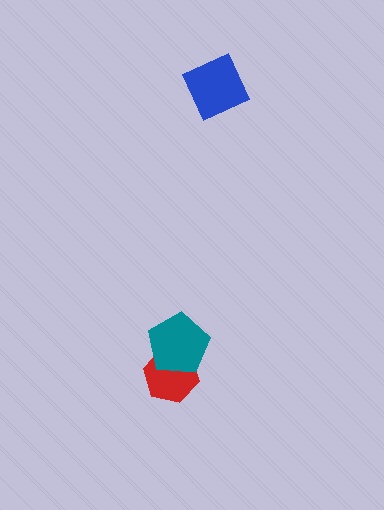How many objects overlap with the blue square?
0 objects overlap with the blue square.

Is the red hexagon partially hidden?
Yes, it is partially covered by another shape.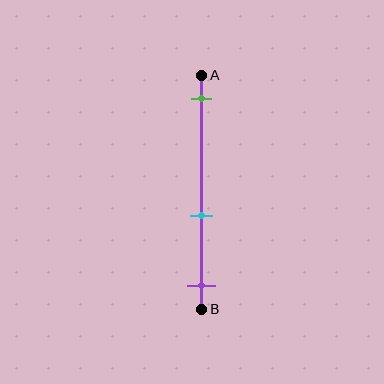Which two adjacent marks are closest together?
The cyan and purple marks are the closest adjacent pair.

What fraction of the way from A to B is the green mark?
The green mark is approximately 10% (0.1) of the way from A to B.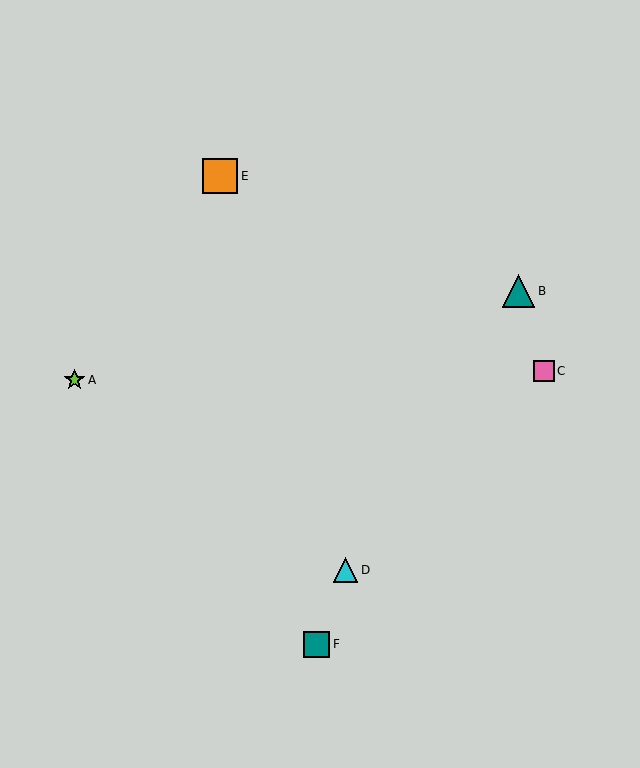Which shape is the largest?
The orange square (labeled E) is the largest.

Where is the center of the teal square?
The center of the teal square is at (316, 644).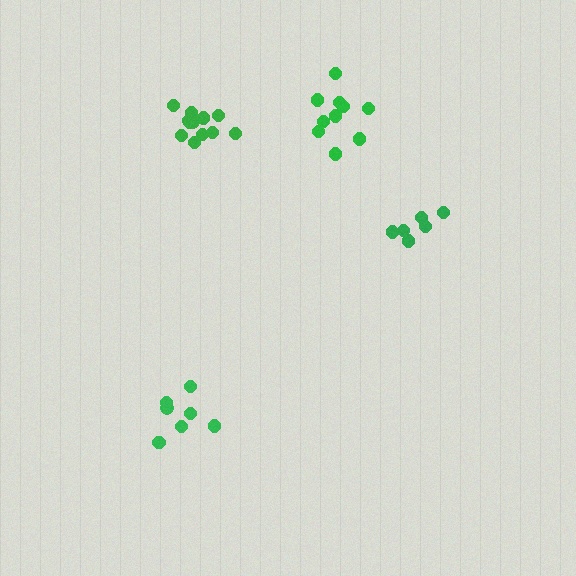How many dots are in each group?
Group 1: 7 dots, Group 2: 6 dots, Group 3: 10 dots, Group 4: 12 dots (35 total).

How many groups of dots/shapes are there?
There are 4 groups.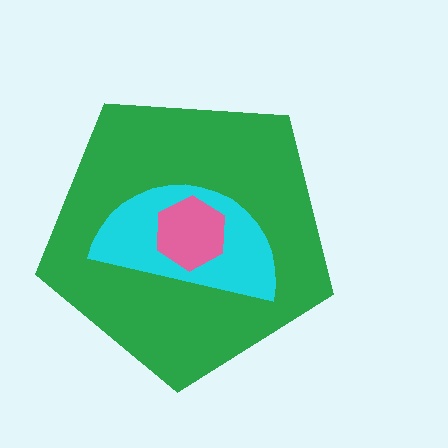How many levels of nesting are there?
3.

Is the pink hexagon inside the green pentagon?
Yes.